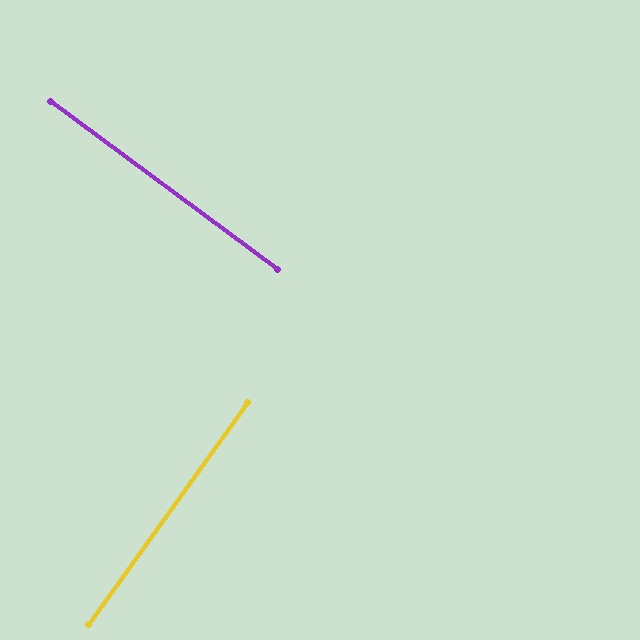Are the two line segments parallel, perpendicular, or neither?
Perpendicular — they meet at approximately 89°.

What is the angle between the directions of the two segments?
Approximately 89 degrees.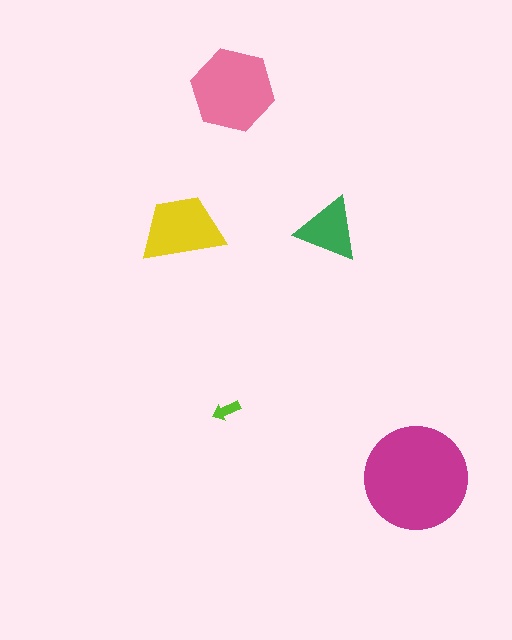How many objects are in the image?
There are 5 objects in the image.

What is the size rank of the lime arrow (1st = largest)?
5th.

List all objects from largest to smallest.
The magenta circle, the pink hexagon, the yellow trapezoid, the green triangle, the lime arrow.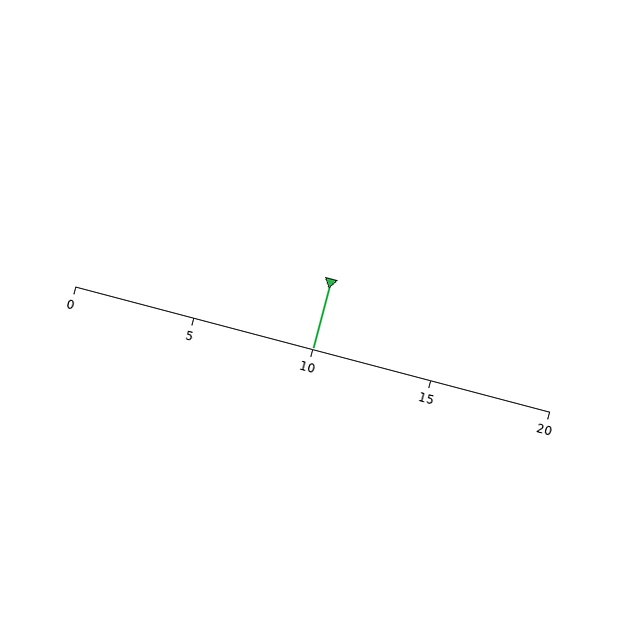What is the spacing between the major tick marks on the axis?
The major ticks are spaced 5 apart.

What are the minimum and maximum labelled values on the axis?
The axis runs from 0 to 20.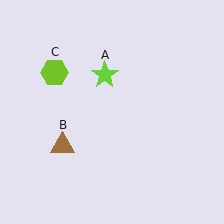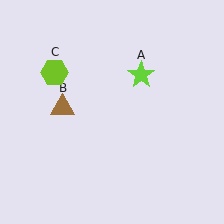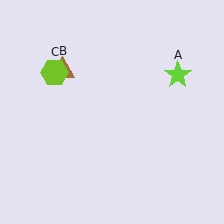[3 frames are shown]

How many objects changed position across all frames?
2 objects changed position: lime star (object A), brown triangle (object B).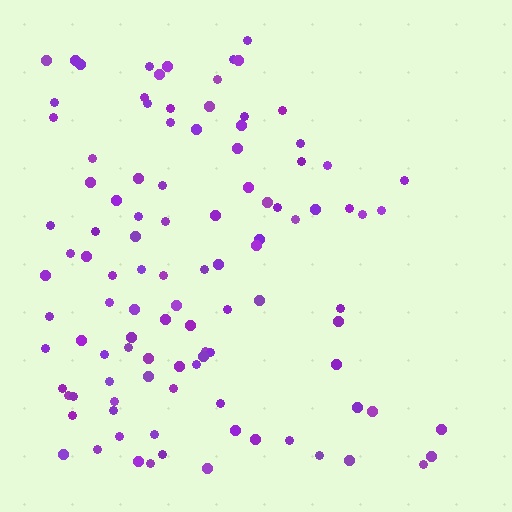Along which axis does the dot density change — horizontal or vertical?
Horizontal.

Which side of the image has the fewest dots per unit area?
The right.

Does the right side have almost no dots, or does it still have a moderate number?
Still a moderate number, just noticeably fewer than the left.